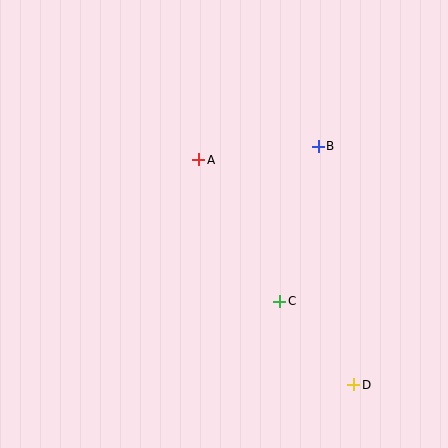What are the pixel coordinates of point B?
Point B is at (318, 146).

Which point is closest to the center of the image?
Point A at (199, 160) is closest to the center.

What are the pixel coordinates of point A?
Point A is at (199, 160).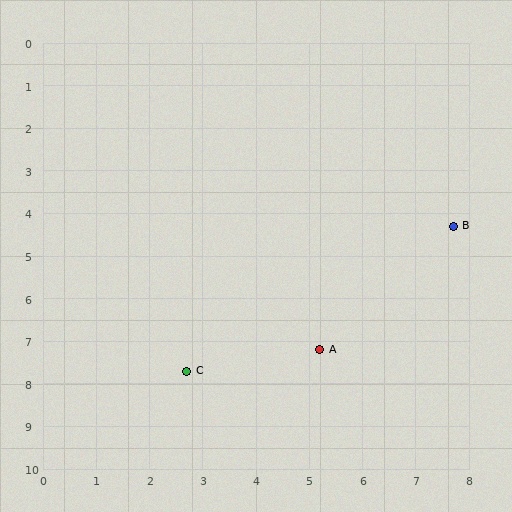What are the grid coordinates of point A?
Point A is at approximately (5.2, 7.2).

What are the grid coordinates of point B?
Point B is at approximately (7.7, 4.3).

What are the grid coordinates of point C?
Point C is at approximately (2.7, 7.7).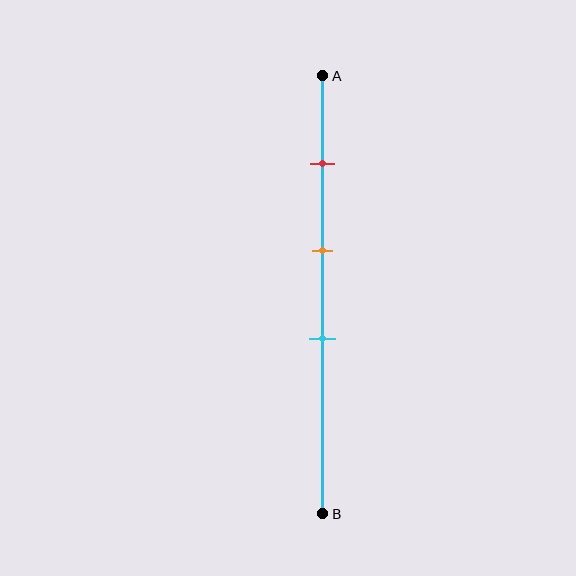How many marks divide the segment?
There are 3 marks dividing the segment.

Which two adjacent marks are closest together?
The orange and cyan marks are the closest adjacent pair.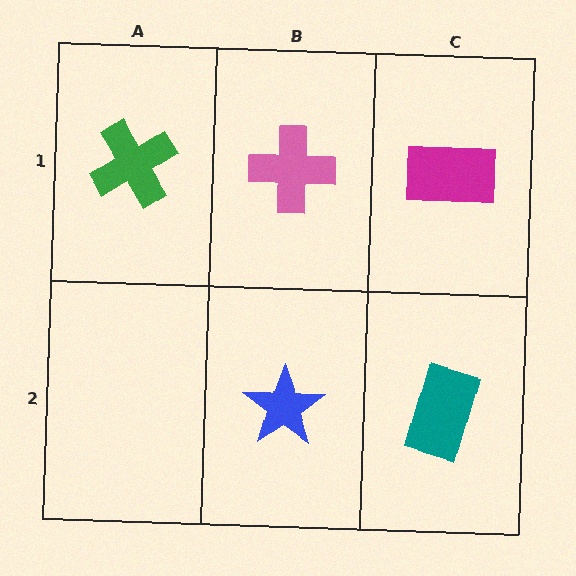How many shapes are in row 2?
2 shapes.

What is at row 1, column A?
A green cross.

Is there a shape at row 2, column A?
No, that cell is empty.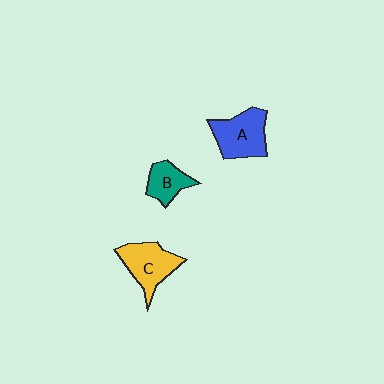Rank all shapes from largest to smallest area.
From largest to smallest: A (blue), C (yellow), B (teal).